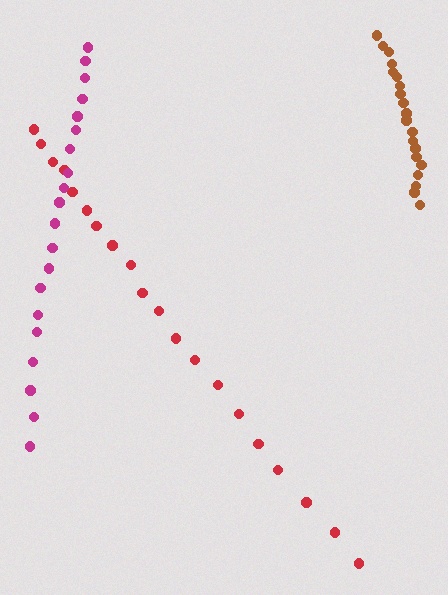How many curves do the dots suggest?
There are 3 distinct paths.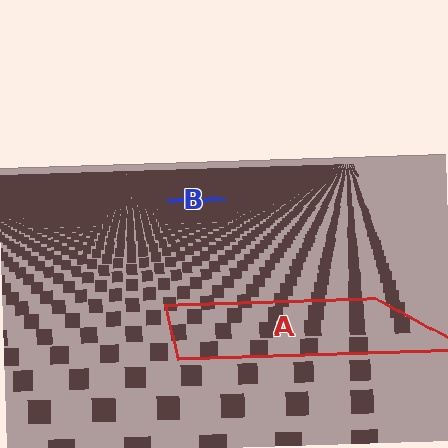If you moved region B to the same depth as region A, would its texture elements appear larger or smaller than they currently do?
They would appear larger. At a closer depth, the same texture elements are projected at a bigger on-screen size.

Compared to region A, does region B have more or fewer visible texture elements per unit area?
Region B has more texture elements per unit area — they are packed more densely because it is farther away.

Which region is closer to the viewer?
Region A is closer. The texture elements there are larger and more spread out.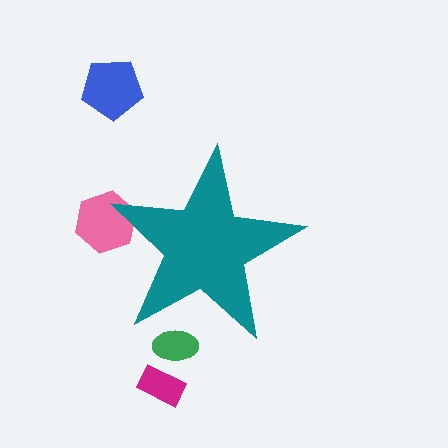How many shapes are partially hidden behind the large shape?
2 shapes are partially hidden.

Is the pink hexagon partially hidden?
Yes, the pink hexagon is partially hidden behind the teal star.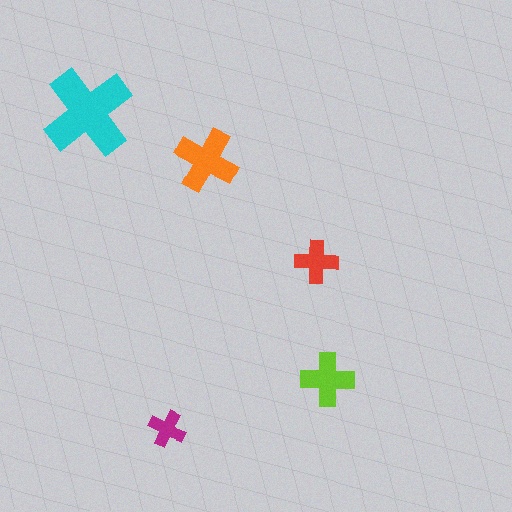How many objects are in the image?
There are 5 objects in the image.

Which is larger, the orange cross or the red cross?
The orange one.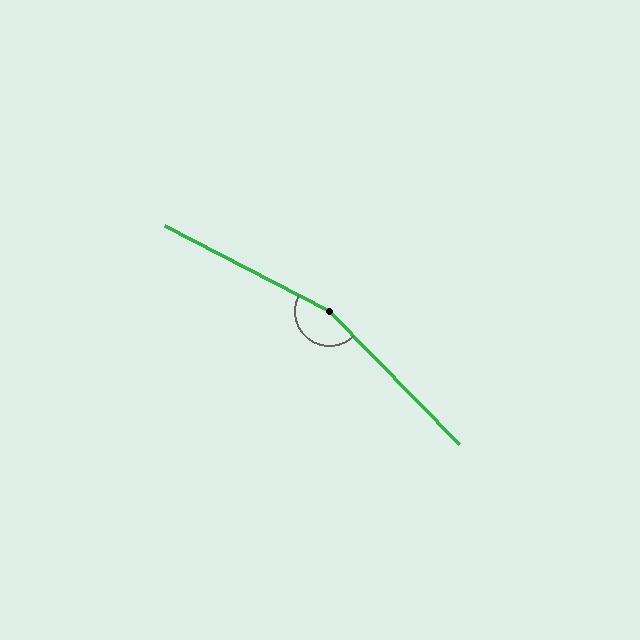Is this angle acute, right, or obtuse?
It is obtuse.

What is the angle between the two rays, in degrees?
Approximately 162 degrees.